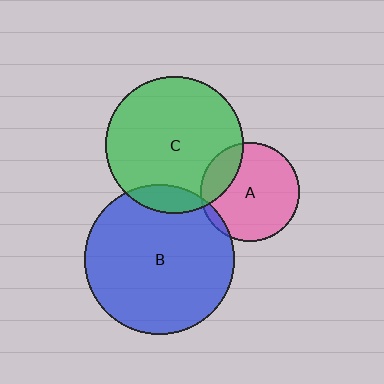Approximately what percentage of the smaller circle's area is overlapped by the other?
Approximately 10%.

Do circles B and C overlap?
Yes.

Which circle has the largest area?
Circle B (blue).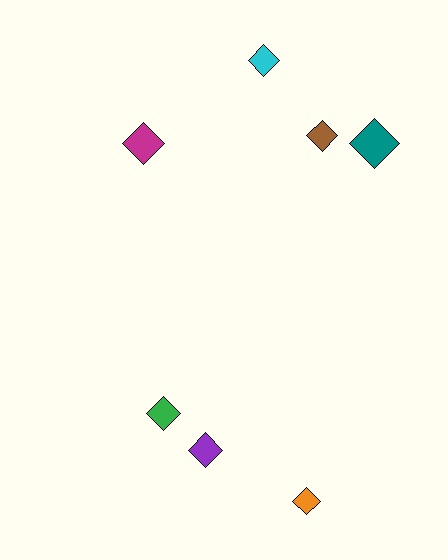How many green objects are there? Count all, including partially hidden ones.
There is 1 green object.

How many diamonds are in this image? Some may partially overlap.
There are 7 diamonds.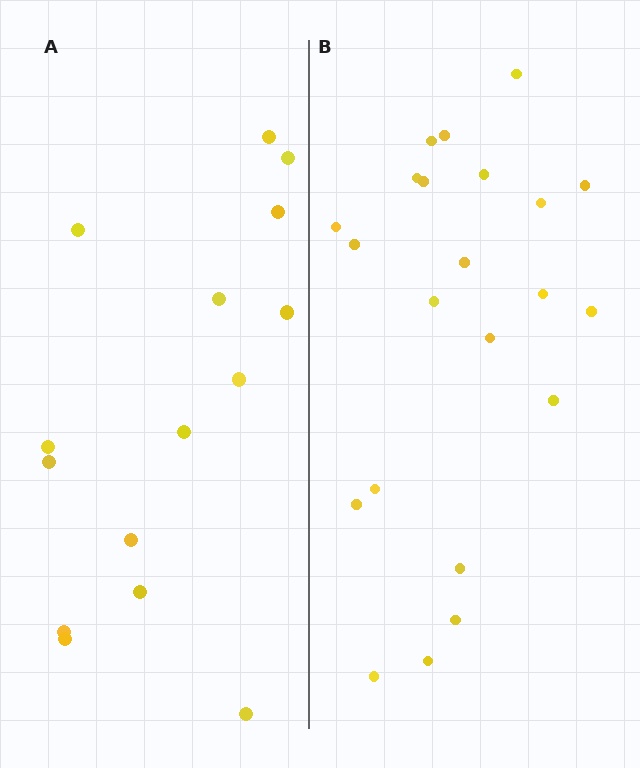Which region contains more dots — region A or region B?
Region B (the right region) has more dots.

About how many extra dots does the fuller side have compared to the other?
Region B has roughly 8 or so more dots than region A.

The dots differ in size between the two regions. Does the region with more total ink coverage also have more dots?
No. Region A has more total ink coverage because its dots are larger, but region B actually contains more individual dots. Total area can be misleading — the number of items is what matters here.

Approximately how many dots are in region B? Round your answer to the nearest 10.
About 20 dots. (The exact count is 22, which rounds to 20.)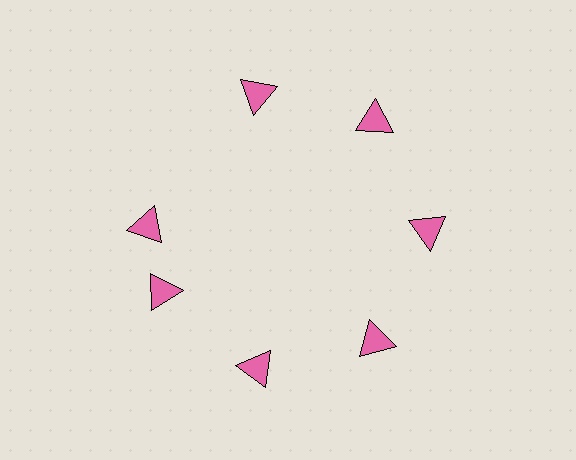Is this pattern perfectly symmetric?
No. The 7 pink triangles are arranged in a ring, but one element near the 10 o'clock position is rotated out of alignment along the ring, breaking the 7-fold rotational symmetry.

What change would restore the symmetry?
The symmetry would be restored by rotating it back into even spacing with its neighbors so that all 7 triangles sit at equal angles and equal distance from the center.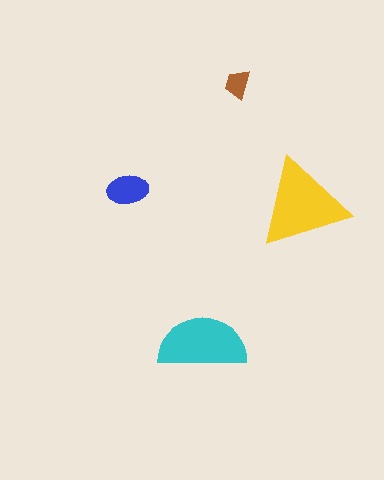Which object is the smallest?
The brown trapezoid.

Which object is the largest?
The yellow triangle.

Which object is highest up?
The brown trapezoid is topmost.